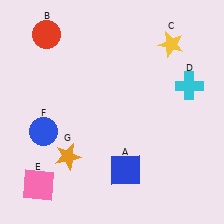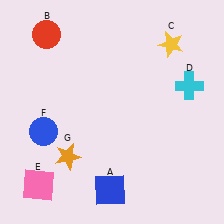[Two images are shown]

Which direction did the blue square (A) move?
The blue square (A) moved down.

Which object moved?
The blue square (A) moved down.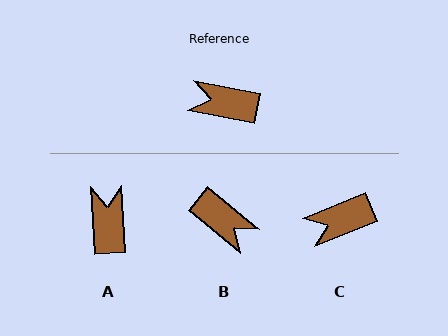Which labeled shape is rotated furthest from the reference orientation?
B, about 152 degrees away.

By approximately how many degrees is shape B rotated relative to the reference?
Approximately 152 degrees counter-clockwise.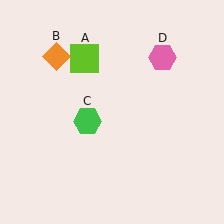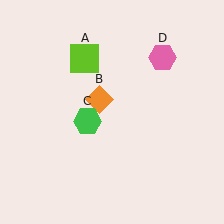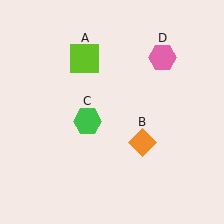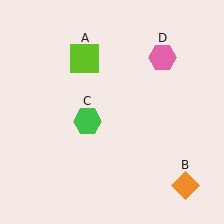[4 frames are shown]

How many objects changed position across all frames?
1 object changed position: orange diamond (object B).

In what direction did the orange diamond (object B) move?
The orange diamond (object B) moved down and to the right.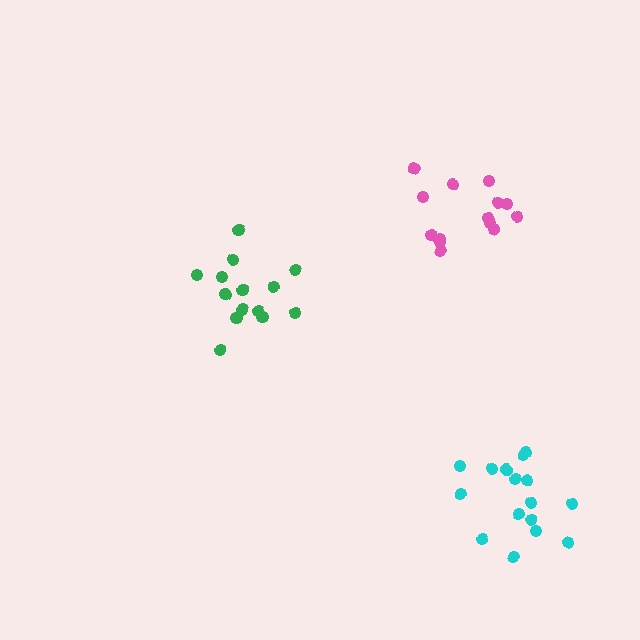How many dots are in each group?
Group 1: 14 dots, Group 2: 16 dots, Group 3: 14 dots (44 total).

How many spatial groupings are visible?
There are 3 spatial groupings.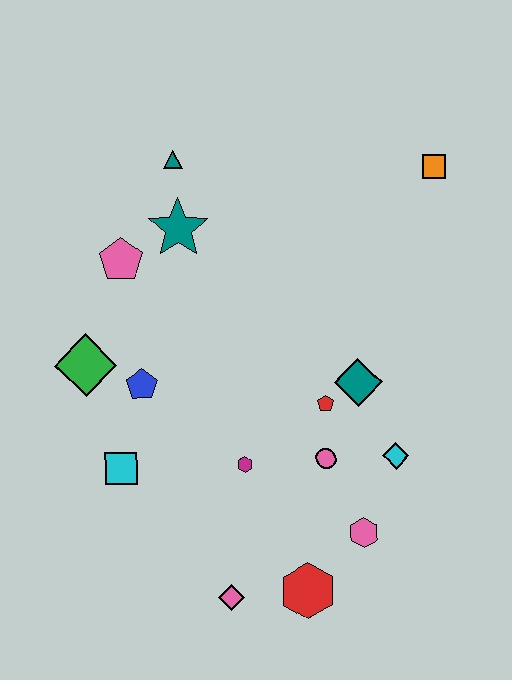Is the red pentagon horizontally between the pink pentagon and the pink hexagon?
Yes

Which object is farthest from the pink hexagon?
The teal triangle is farthest from the pink hexagon.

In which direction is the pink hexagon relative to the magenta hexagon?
The pink hexagon is to the right of the magenta hexagon.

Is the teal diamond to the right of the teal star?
Yes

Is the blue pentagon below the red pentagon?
No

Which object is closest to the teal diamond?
The red pentagon is closest to the teal diamond.